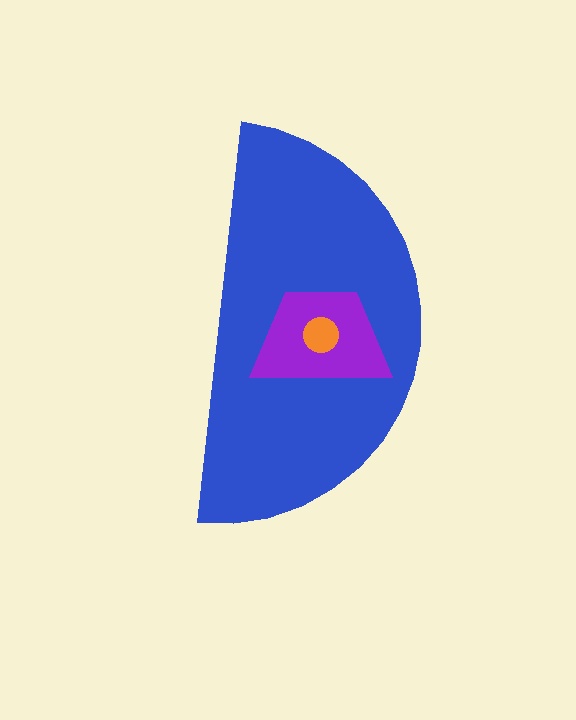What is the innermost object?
The orange circle.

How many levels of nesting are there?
3.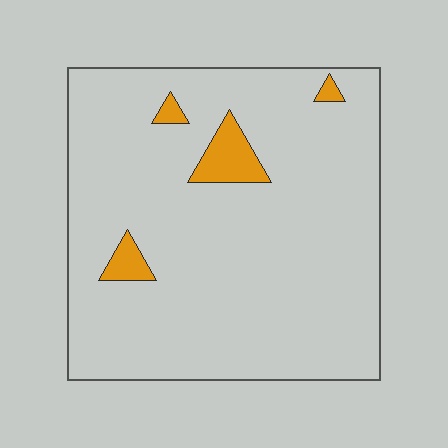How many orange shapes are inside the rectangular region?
4.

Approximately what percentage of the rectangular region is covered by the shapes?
Approximately 5%.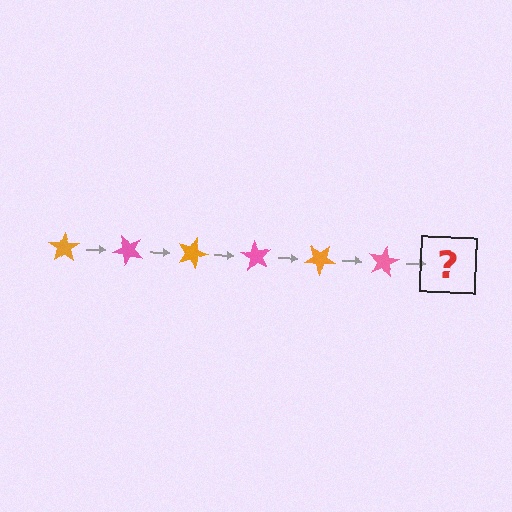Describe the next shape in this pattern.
It should be an orange star, rotated 270 degrees from the start.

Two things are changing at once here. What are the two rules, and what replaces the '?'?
The two rules are that it rotates 45 degrees each step and the color cycles through orange and pink. The '?' should be an orange star, rotated 270 degrees from the start.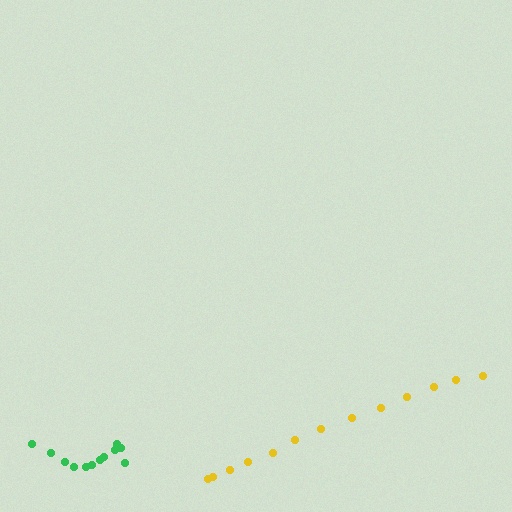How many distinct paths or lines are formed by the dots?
There are 2 distinct paths.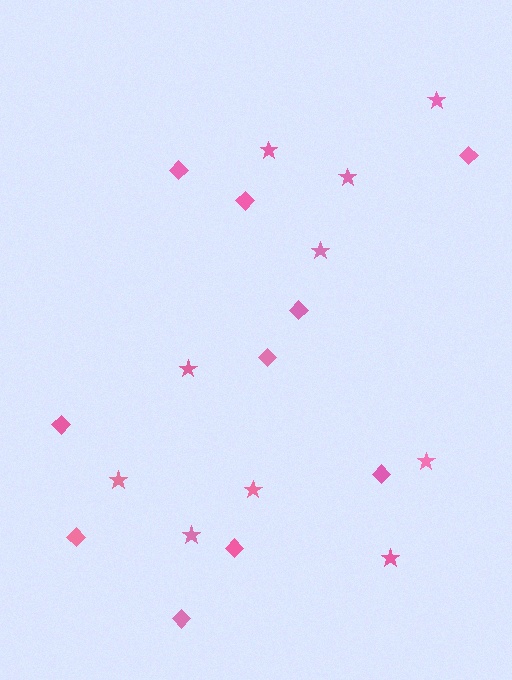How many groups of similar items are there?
There are 2 groups: one group of diamonds (10) and one group of stars (10).